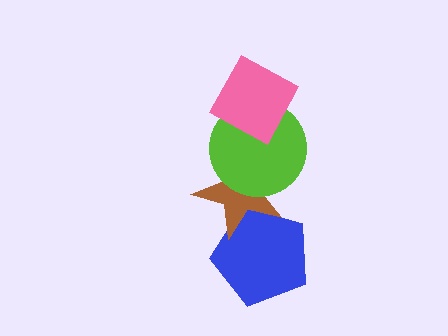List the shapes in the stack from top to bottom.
From top to bottom: the pink diamond, the lime circle, the brown star, the blue pentagon.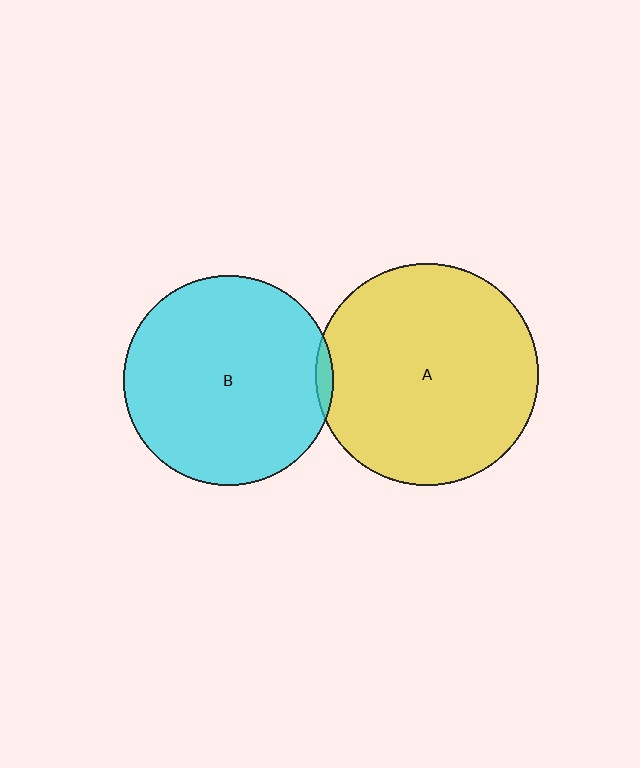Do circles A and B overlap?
Yes.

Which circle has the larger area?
Circle A (yellow).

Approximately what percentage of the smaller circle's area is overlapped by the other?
Approximately 5%.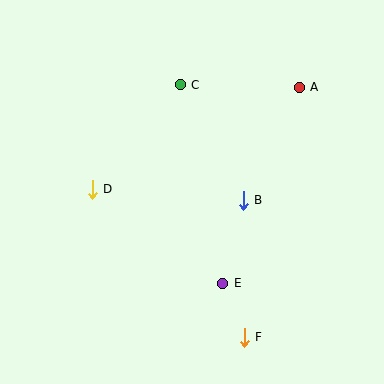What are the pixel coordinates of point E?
Point E is at (223, 283).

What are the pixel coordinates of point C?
Point C is at (180, 85).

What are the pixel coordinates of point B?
Point B is at (243, 200).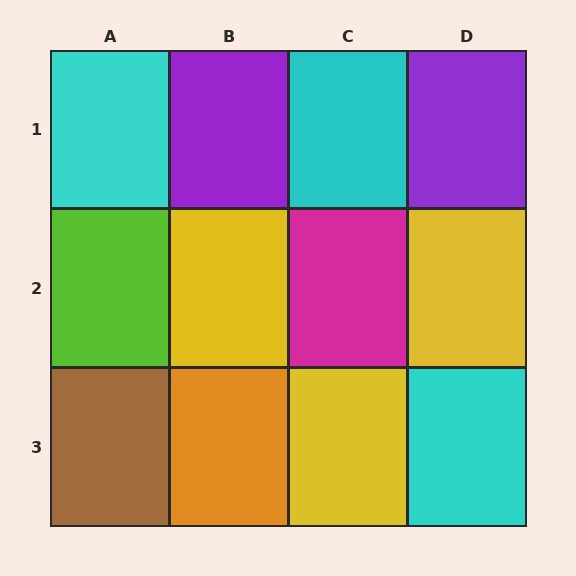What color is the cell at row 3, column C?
Yellow.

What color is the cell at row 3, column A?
Brown.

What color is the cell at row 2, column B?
Yellow.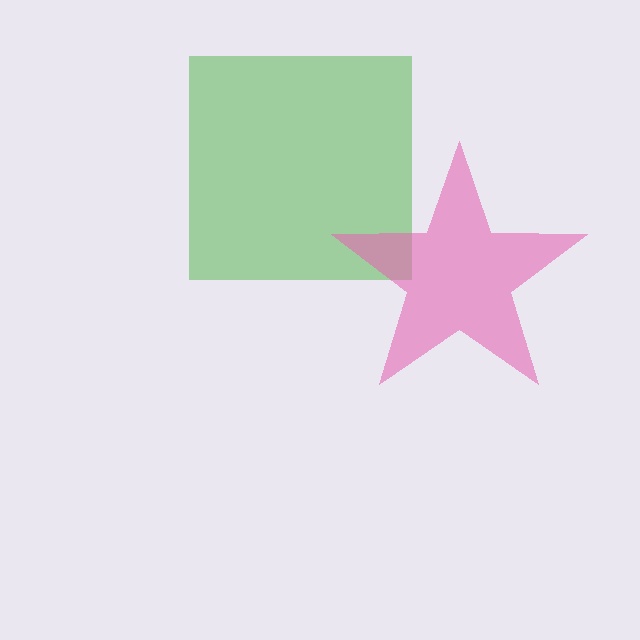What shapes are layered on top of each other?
The layered shapes are: a green square, a pink star.